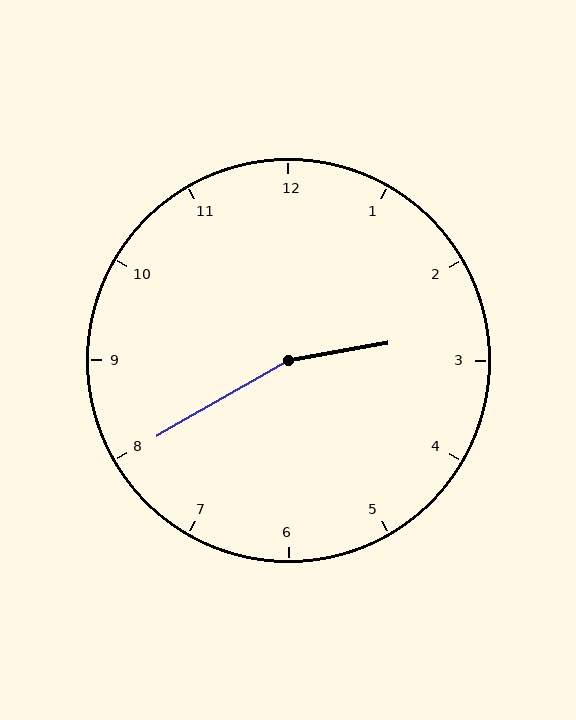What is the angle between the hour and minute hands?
Approximately 160 degrees.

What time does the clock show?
2:40.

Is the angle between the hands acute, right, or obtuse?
It is obtuse.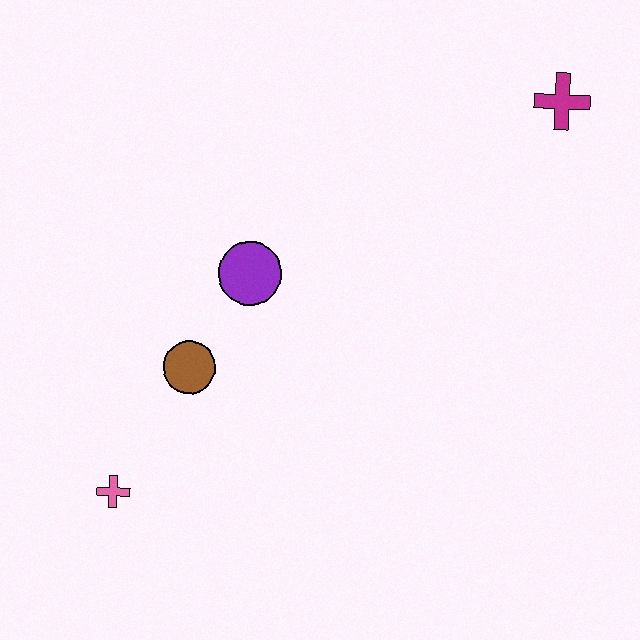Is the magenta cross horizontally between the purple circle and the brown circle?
No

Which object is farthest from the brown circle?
The magenta cross is farthest from the brown circle.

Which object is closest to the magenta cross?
The purple circle is closest to the magenta cross.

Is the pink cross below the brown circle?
Yes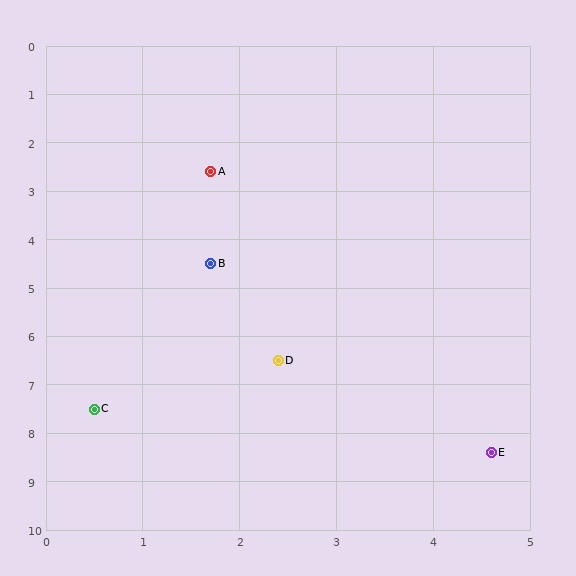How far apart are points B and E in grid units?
Points B and E are about 4.9 grid units apart.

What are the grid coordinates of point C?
Point C is at approximately (0.5, 7.5).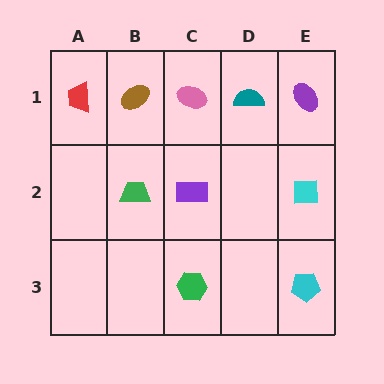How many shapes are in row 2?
3 shapes.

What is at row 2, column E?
A cyan square.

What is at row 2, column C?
A purple rectangle.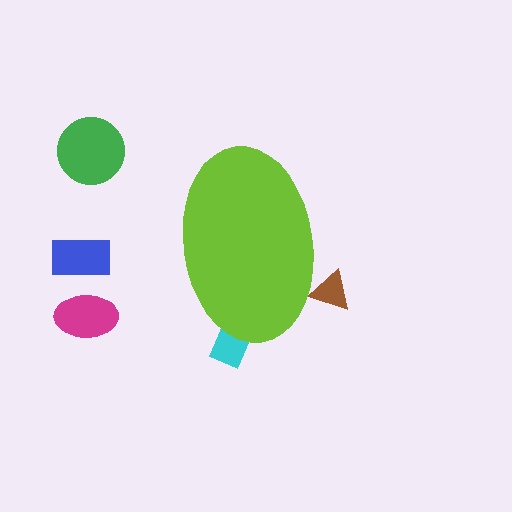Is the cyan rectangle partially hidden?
Yes, the cyan rectangle is partially hidden behind the lime ellipse.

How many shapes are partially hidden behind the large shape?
2 shapes are partially hidden.